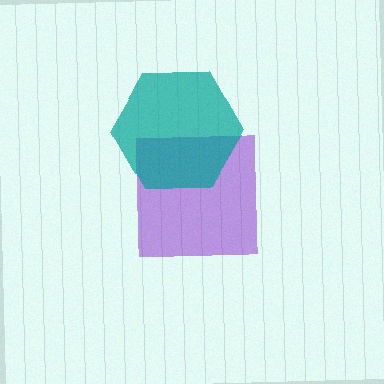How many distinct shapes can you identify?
There are 2 distinct shapes: a purple square, a teal hexagon.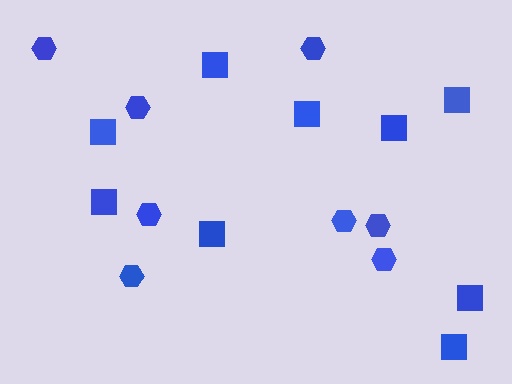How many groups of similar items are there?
There are 2 groups: one group of squares (9) and one group of hexagons (8).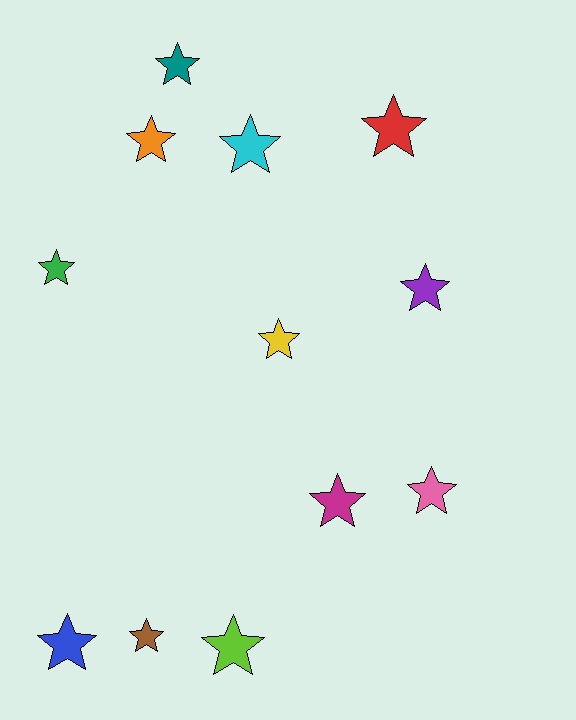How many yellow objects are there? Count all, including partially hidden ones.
There is 1 yellow object.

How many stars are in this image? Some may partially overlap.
There are 12 stars.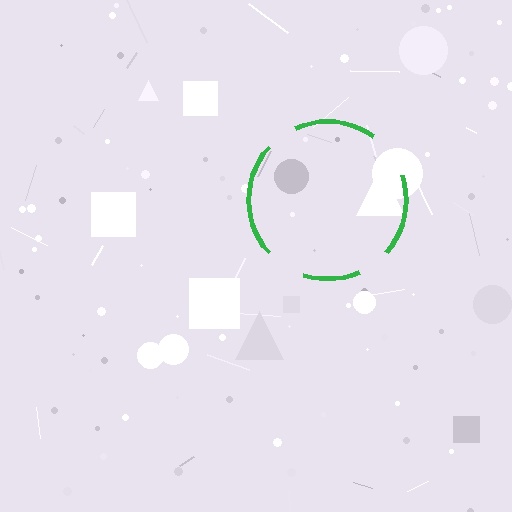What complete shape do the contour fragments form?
The contour fragments form a circle.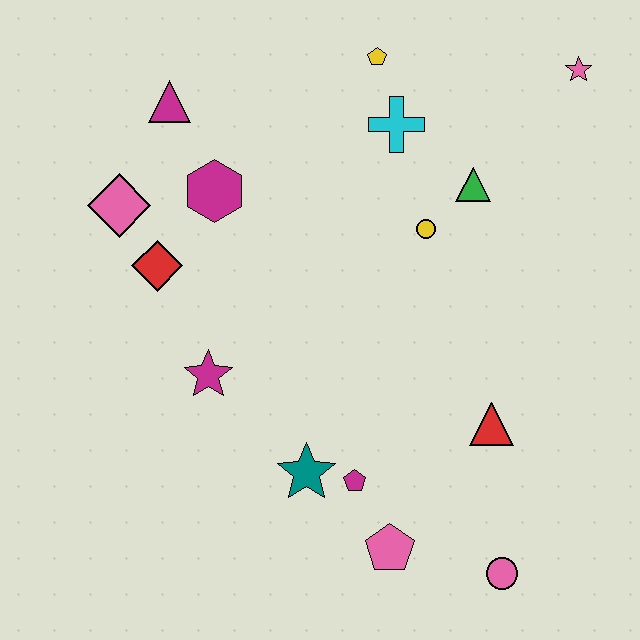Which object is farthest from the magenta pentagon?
The pink star is farthest from the magenta pentagon.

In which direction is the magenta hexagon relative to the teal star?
The magenta hexagon is above the teal star.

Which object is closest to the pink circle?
The pink pentagon is closest to the pink circle.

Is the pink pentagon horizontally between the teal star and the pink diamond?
No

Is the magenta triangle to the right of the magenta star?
No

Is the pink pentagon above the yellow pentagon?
No